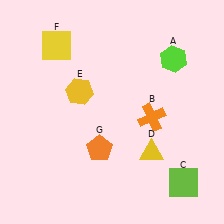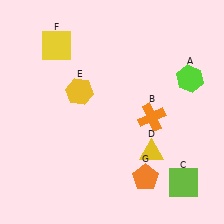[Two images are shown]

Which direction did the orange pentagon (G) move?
The orange pentagon (G) moved right.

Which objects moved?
The objects that moved are: the lime hexagon (A), the orange pentagon (G).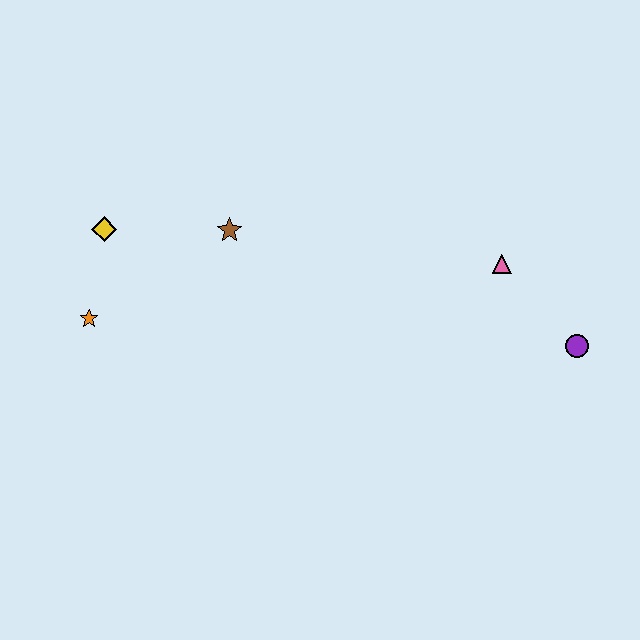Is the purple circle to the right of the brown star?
Yes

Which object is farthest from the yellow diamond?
The purple circle is farthest from the yellow diamond.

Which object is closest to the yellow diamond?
The orange star is closest to the yellow diamond.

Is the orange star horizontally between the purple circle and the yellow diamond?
No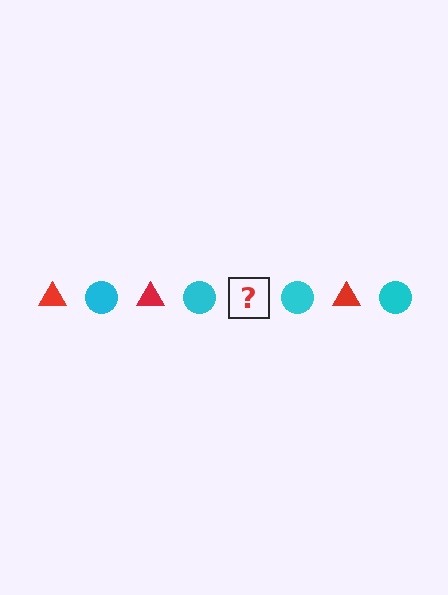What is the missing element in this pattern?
The missing element is a red triangle.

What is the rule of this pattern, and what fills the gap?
The rule is that the pattern alternates between red triangle and cyan circle. The gap should be filled with a red triangle.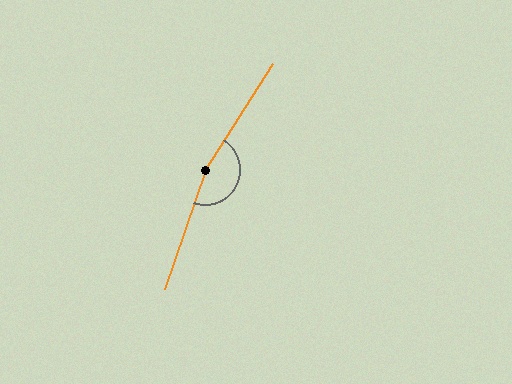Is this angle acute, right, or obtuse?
It is obtuse.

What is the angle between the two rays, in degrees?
Approximately 166 degrees.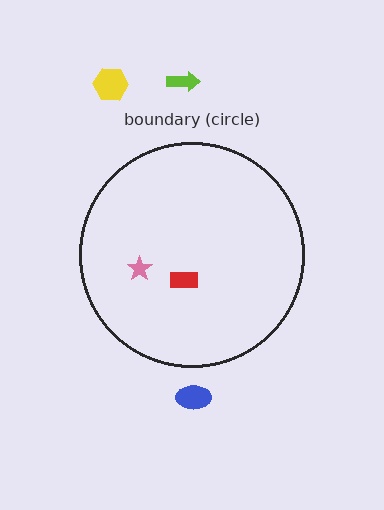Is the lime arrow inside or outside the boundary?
Outside.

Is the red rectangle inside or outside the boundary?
Inside.